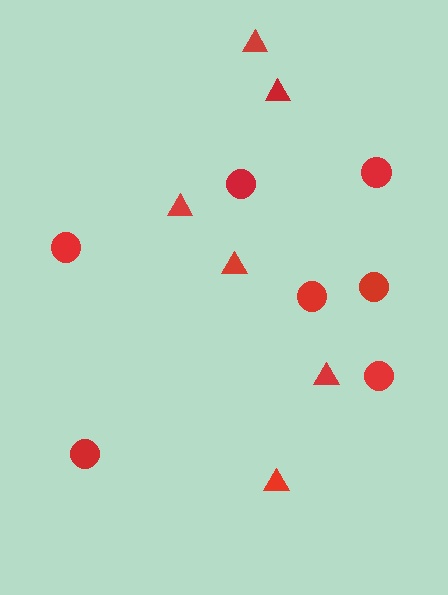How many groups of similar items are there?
There are 2 groups: one group of circles (7) and one group of triangles (6).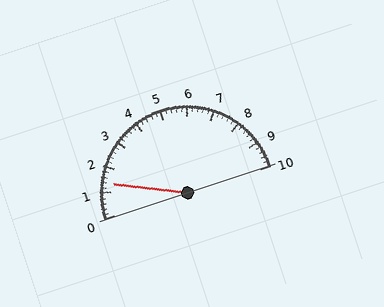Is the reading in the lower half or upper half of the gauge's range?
The reading is in the lower half of the range (0 to 10).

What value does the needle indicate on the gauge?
The needle indicates approximately 1.4.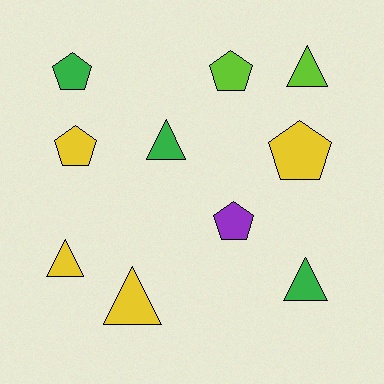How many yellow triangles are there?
There are 2 yellow triangles.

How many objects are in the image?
There are 10 objects.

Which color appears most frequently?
Yellow, with 4 objects.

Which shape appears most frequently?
Pentagon, with 5 objects.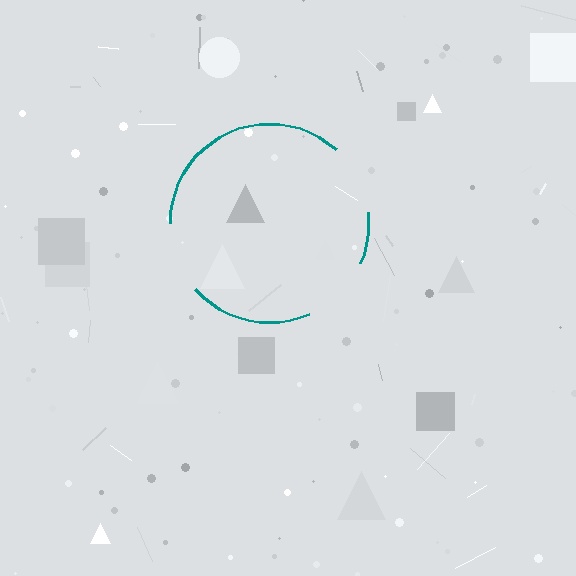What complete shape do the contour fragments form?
The contour fragments form a circle.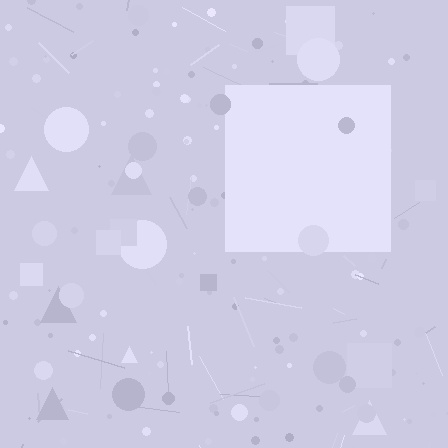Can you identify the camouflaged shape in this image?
The camouflaged shape is a square.